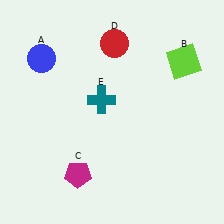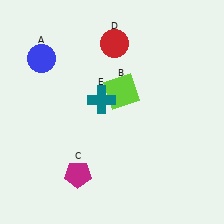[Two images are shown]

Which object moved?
The lime square (B) moved left.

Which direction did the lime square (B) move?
The lime square (B) moved left.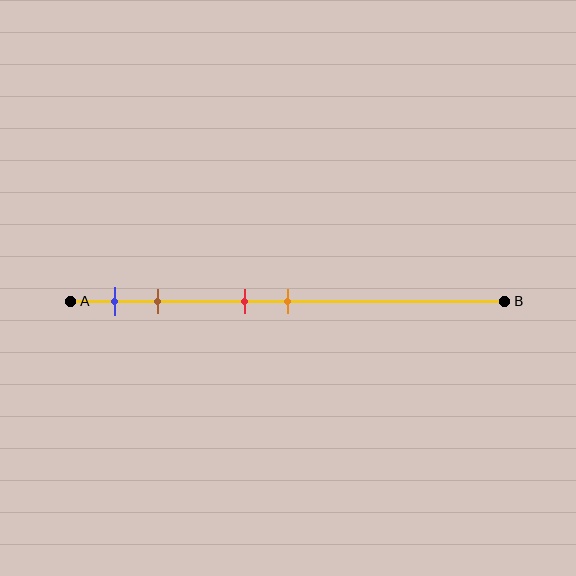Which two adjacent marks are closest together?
The red and orange marks are the closest adjacent pair.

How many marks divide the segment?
There are 4 marks dividing the segment.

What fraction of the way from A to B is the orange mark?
The orange mark is approximately 50% (0.5) of the way from A to B.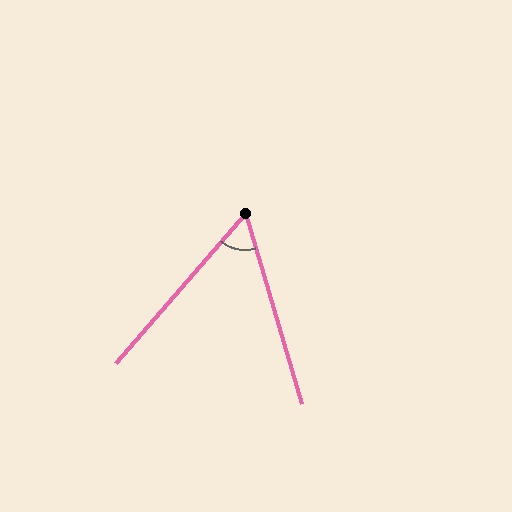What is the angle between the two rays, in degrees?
Approximately 57 degrees.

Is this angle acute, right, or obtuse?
It is acute.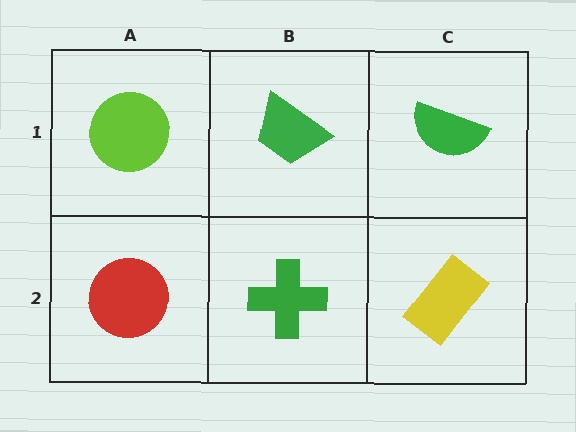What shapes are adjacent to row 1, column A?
A red circle (row 2, column A), a green trapezoid (row 1, column B).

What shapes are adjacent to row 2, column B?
A green trapezoid (row 1, column B), a red circle (row 2, column A), a yellow rectangle (row 2, column C).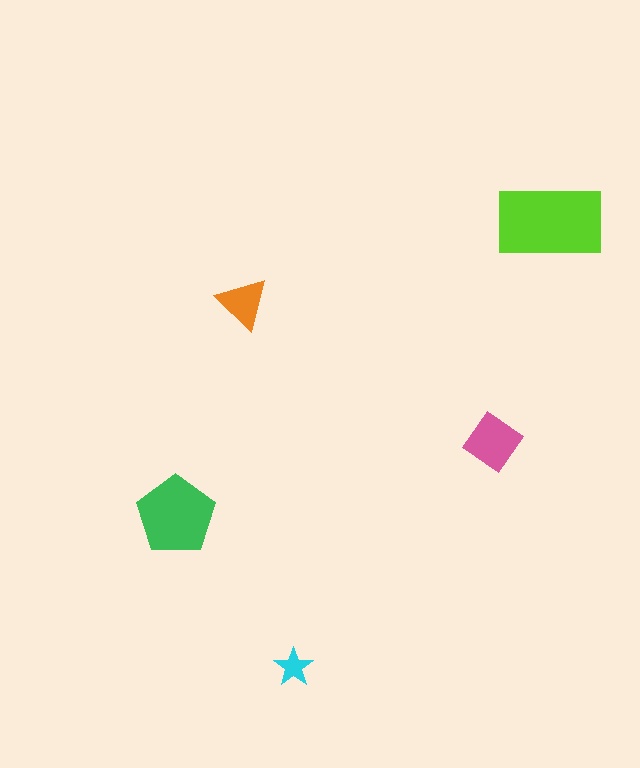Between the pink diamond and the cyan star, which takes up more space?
The pink diamond.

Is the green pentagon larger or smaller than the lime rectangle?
Smaller.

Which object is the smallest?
The cyan star.